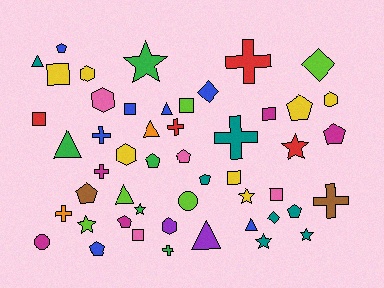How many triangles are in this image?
There are 7 triangles.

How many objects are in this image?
There are 50 objects.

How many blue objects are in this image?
There are 7 blue objects.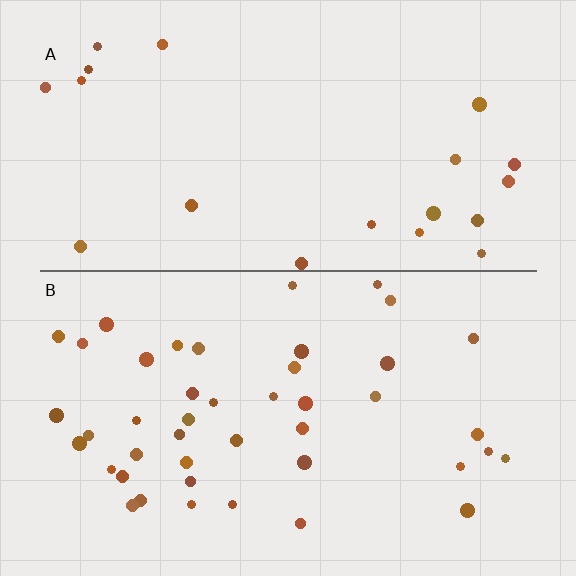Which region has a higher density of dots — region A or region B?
B (the bottom).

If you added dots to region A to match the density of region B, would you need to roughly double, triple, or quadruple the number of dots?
Approximately double.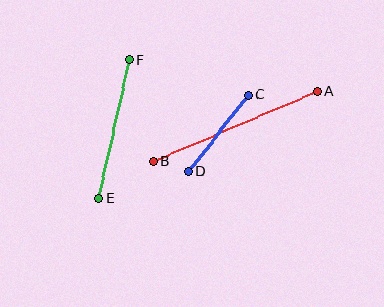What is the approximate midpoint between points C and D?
The midpoint is at approximately (218, 133) pixels.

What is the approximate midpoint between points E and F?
The midpoint is at approximately (114, 129) pixels.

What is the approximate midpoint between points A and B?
The midpoint is at approximately (235, 126) pixels.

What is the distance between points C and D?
The distance is approximately 97 pixels.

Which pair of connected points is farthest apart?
Points A and B are farthest apart.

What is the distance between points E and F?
The distance is approximately 141 pixels.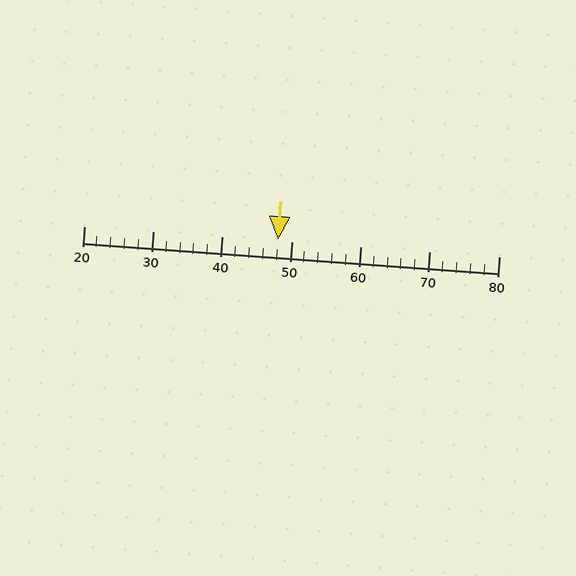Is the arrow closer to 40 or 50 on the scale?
The arrow is closer to 50.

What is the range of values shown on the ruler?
The ruler shows values from 20 to 80.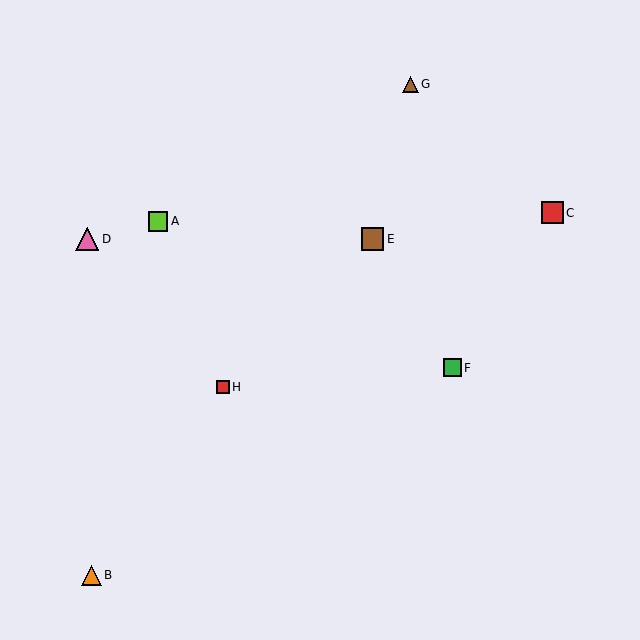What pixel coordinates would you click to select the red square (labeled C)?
Click at (552, 213) to select the red square C.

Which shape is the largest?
The pink triangle (labeled D) is the largest.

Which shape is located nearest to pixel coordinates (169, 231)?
The lime square (labeled A) at (158, 221) is nearest to that location.